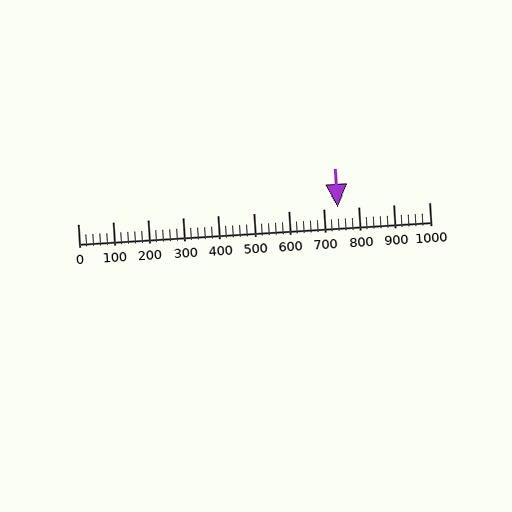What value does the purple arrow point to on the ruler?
The purple arrow points to approximately 740.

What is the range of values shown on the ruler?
The ruler shows values from 0 to 1000.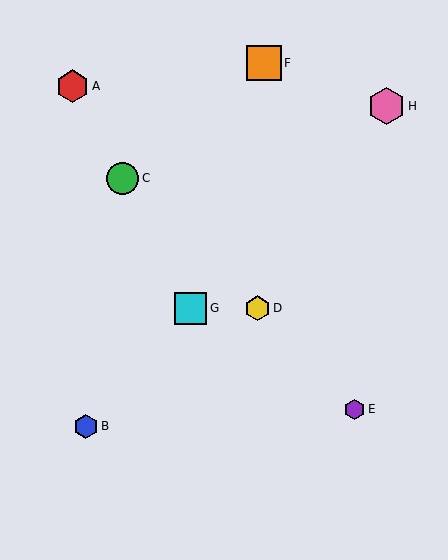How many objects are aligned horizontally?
2 objects (D, G) are aligned horizontally.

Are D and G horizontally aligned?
Yes, both are at y≈308.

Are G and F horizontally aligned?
No, G is at y≈308 and F is at y≈63.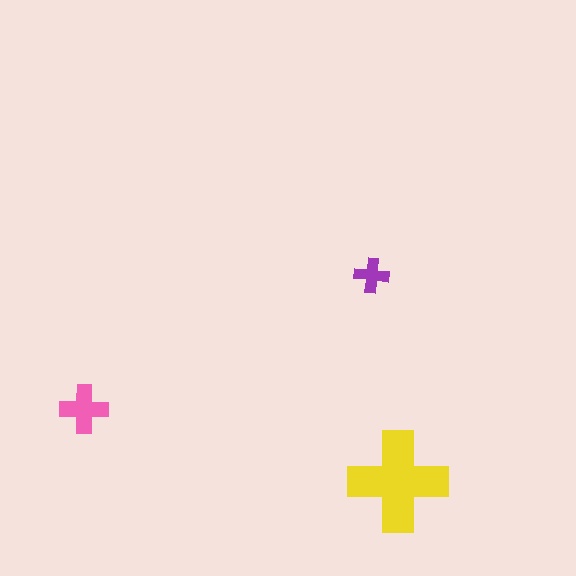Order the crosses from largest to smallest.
the yellow one, the pink one, the purple one.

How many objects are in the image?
There are 3 objects in the image.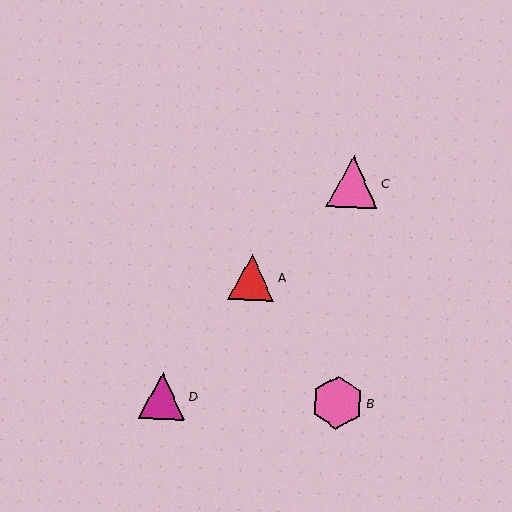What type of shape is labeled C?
Shape C is a pink triangle.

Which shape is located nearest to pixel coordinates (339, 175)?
The pink triangle (labeled C) at (352, 182) is nearest to that location.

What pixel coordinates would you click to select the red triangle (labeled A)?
Click at (252, 277) to select the red triangle A.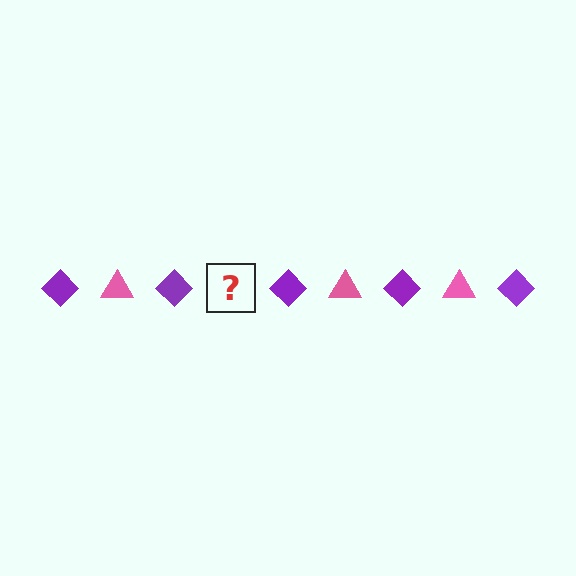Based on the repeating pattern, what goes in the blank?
The blank should be a pink triangle.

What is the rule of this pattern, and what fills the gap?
The rule is that the pattern alternates between purple diamond and pink triangle. The gap should be filled with a pink triangle.